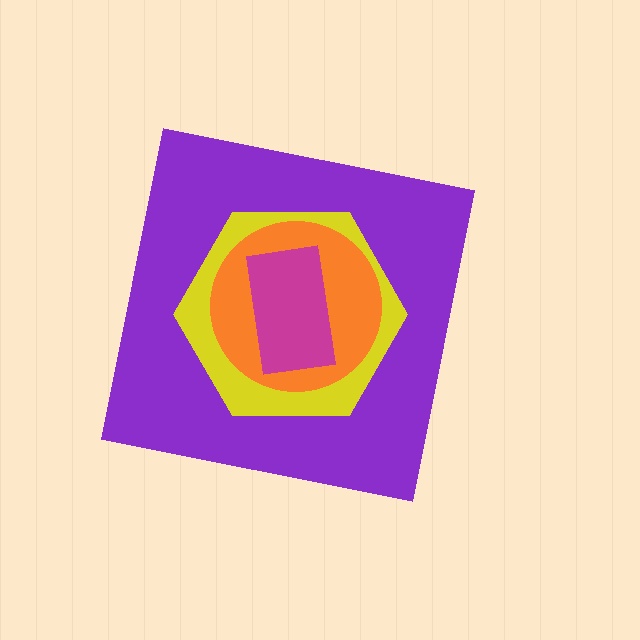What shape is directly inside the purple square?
The yellow hexagon.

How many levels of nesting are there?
4.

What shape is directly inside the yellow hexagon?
The orange circle.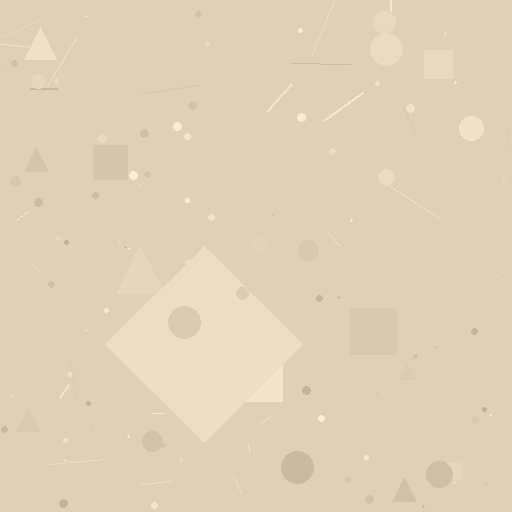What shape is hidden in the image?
A diamond is hidden in the image.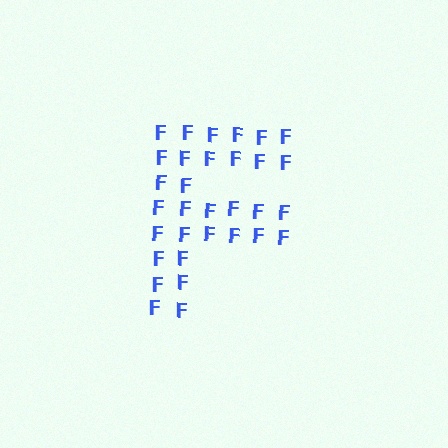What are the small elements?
The small elements are letter F's.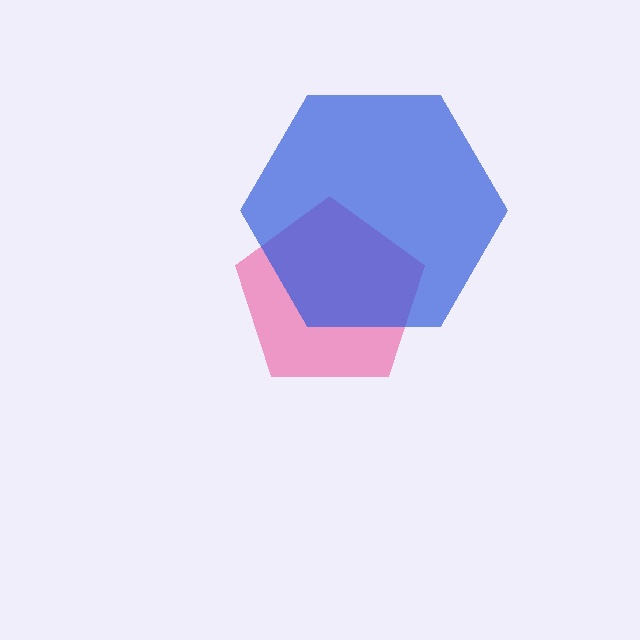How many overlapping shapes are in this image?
There are 2 overlapping shapes in the image.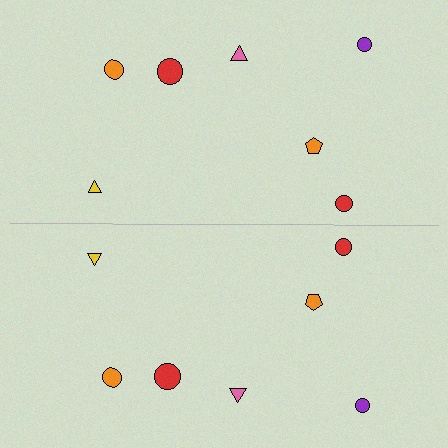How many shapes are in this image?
There are 14 shapes in this image.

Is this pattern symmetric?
Yes, this pattern has bilateral (reflection) symmetry.